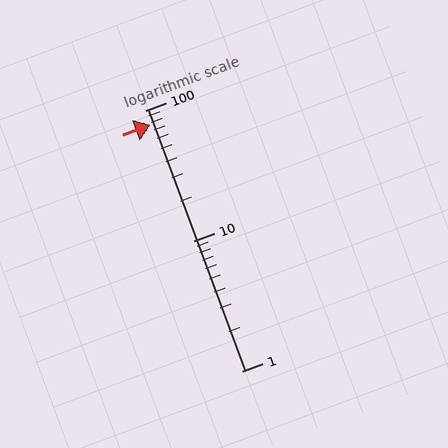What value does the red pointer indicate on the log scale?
The pointer indicates approximately 77.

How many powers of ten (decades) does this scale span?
The scale spans 2 decades, from 1 to 100.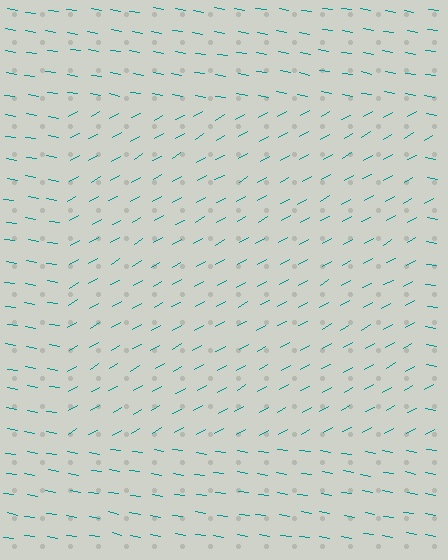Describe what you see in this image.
The image is filled with small teal line segments. A rectangle region in the image has lines oriented differently from the surrounding lines, creating a visible texture boundary.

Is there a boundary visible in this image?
Yes, there is a texture boundary formed by a change in line orientation.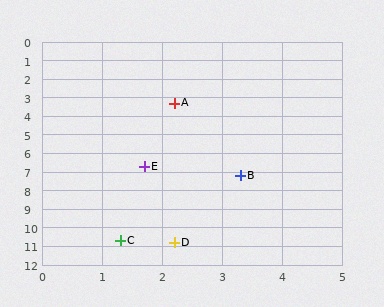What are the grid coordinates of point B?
Point B is at approximately (3.3, 7.2).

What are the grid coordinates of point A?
Point A is at approximately (2.2, 3.3).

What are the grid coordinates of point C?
Point C is at approximately (1.3, 10.7).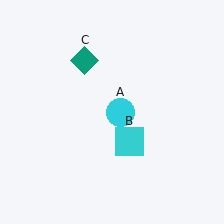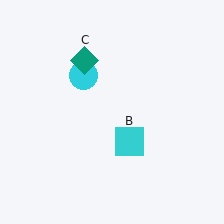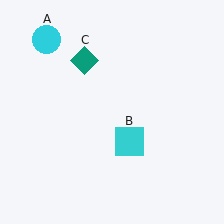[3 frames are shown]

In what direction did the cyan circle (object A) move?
The cyan circle (object A) moved up and to the left.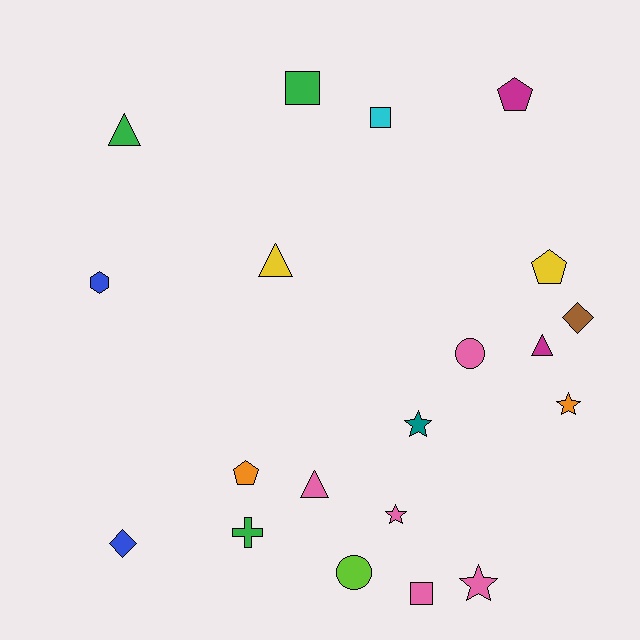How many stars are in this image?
There are 4 stars.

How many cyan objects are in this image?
There is 1 cyan object.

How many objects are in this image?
There are 20 objects.